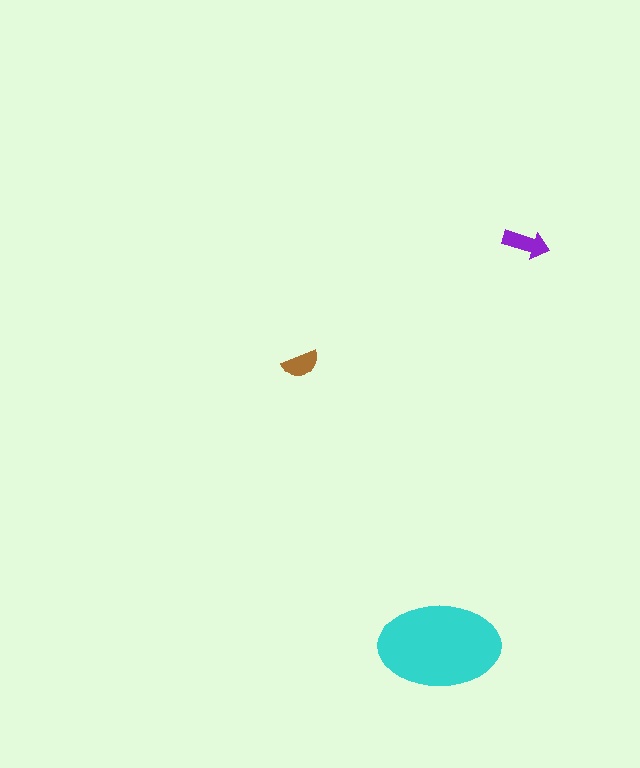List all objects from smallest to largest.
The brown semicircle, the purple arrow, the cyan ellipse.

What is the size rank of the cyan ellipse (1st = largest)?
1st.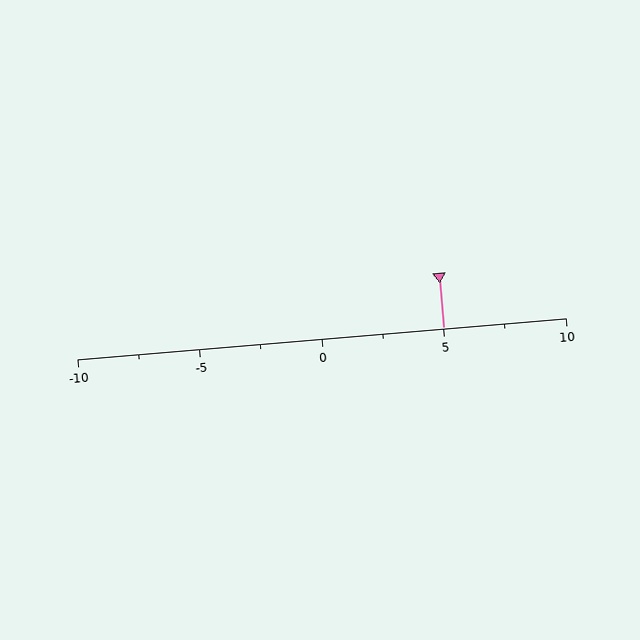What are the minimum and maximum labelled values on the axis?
The axis runs from -10 to 10.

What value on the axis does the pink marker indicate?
The marker indicates approximately 5.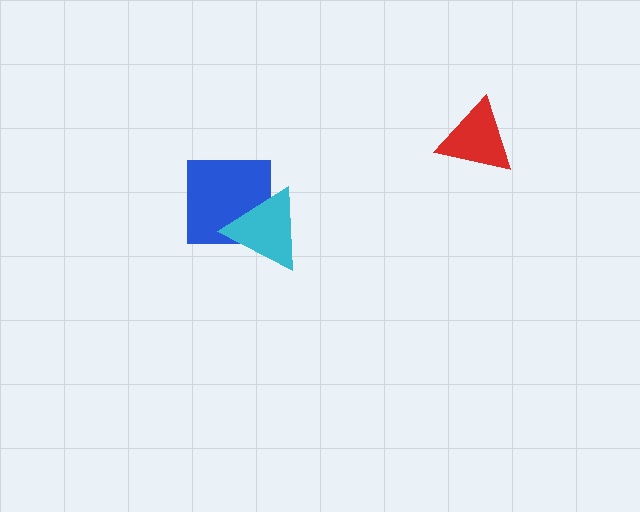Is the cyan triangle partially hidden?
No, no other shape covers it.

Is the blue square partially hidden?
Yes, it is partially covered by another shape.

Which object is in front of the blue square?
The cyan triangle is in front of the blue square.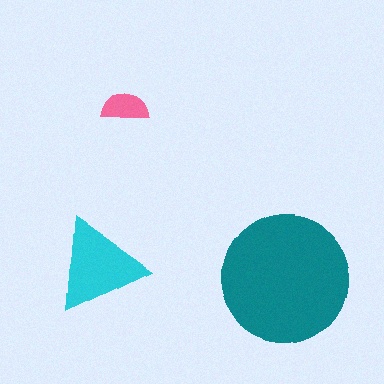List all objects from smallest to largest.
The pink semicircle, the cyan triangle, the teal circle.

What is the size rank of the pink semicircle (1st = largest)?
3rd.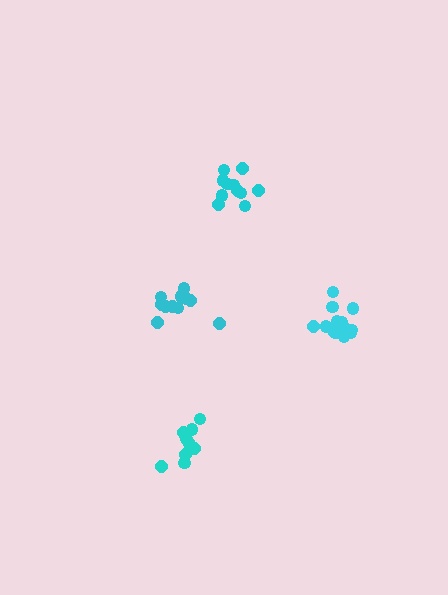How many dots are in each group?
Group 1: 10 dots, Group 2: 13 dots, Group 3: 12 dots, Group 4: 11 dots (46 total).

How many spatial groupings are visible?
There are 4 spatial groupings.